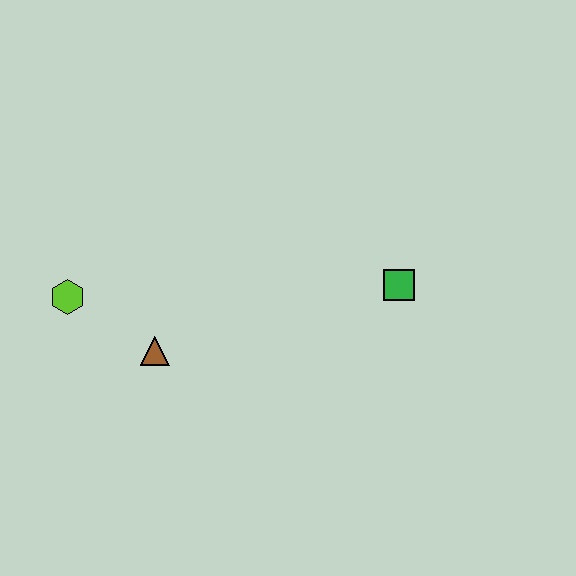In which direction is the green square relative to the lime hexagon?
The green square is to the right of the lime hexagon.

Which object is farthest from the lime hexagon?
The green square is farthest from the lime hexagon.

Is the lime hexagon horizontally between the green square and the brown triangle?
No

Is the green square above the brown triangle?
Yes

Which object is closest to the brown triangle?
The lime hexagon is closest to the brown triangle.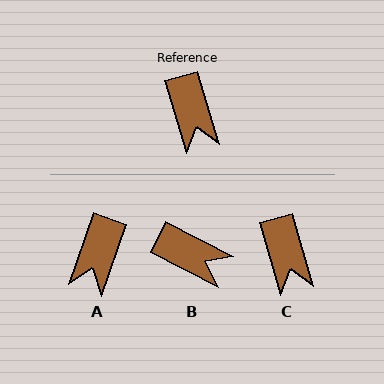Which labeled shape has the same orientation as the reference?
C.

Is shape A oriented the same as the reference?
No, it is off by about 35 degrees.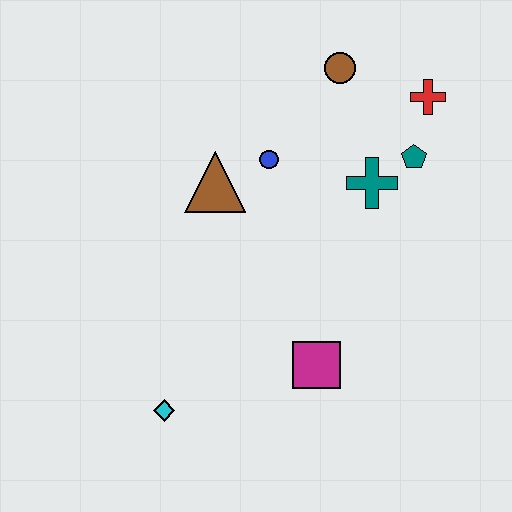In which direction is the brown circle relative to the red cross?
The brown circle is to the left of the red cross.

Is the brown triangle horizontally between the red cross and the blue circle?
No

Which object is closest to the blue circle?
The brown triangle is closest to the blue circle.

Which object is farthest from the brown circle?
The cyan diamond is farthest from the brown circle.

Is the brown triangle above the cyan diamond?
Yes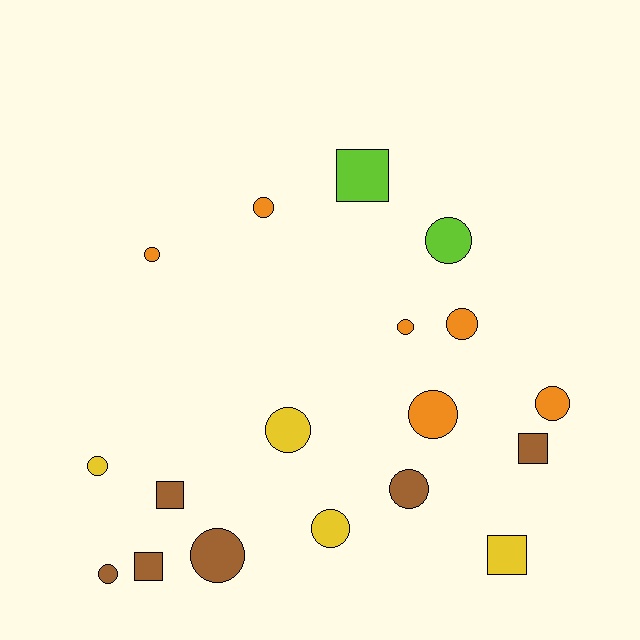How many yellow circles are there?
There are 3 yellow circles.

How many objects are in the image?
There are 18 objects.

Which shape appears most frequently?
Circle, with 13 objects.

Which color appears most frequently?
Brown, with 6 objects.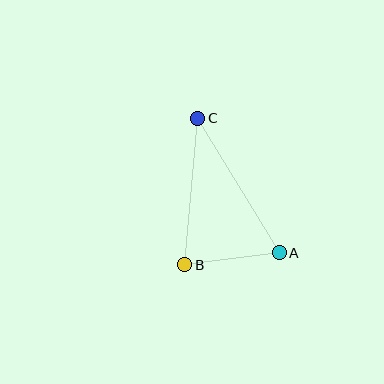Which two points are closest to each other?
Points A and B are closest to each other.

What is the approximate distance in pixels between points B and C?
The distance between B and C is approximately 147 pixels.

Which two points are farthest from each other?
Points A and C are farthest from each other.